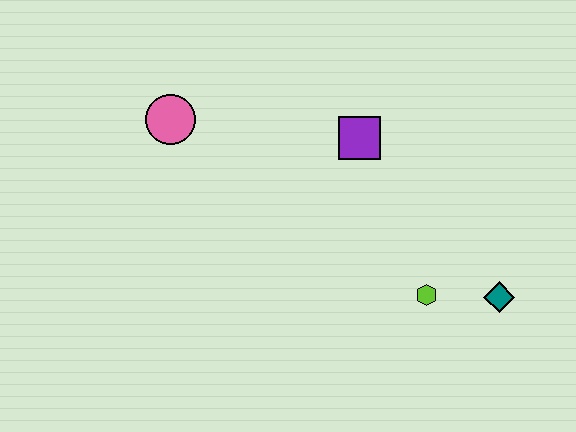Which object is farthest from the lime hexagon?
The pink circle is farthest from the lime hexagon.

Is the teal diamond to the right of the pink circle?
Yes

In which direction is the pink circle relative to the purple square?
The pink circle is to the left of the purple square.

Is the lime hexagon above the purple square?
No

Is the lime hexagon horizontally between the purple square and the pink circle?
No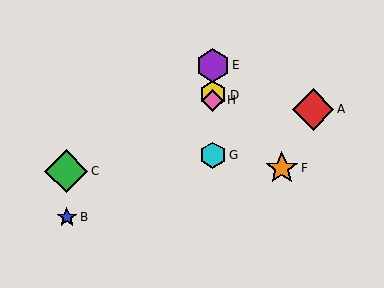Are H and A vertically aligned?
No, H is at x≈213 and A is at x≈313.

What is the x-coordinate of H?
Object H is at x≈213.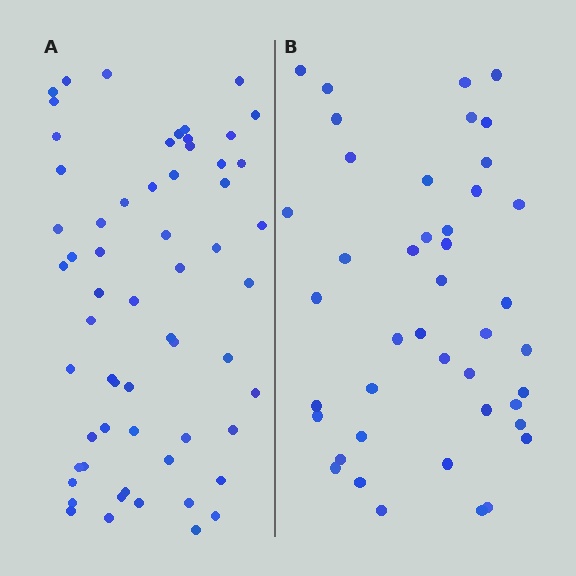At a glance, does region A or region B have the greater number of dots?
Region A (the left region) has more dots.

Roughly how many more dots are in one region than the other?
Region A has approximately 15 more dots than region B.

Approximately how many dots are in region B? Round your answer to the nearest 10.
About 40 dots. (The exact count is 43, which rounds to 40.)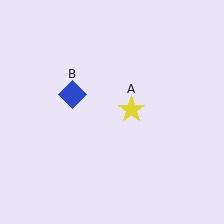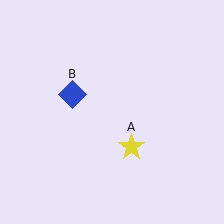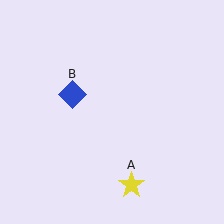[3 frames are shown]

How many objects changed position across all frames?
1 object changed position: yellow star (object A).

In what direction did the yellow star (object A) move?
The yellow star (object A) moved down.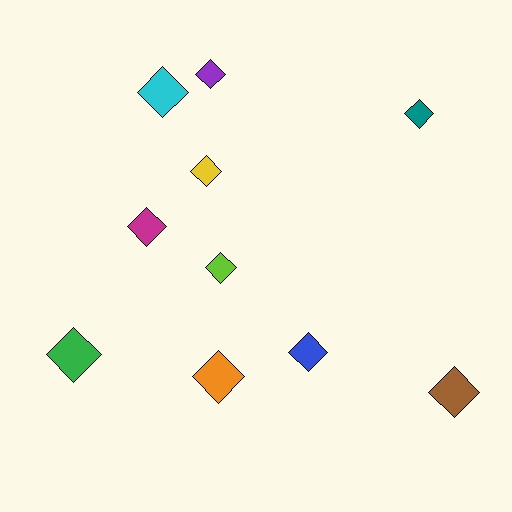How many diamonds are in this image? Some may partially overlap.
There are 10 diamonds.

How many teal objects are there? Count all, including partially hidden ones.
There is 1 teal object.